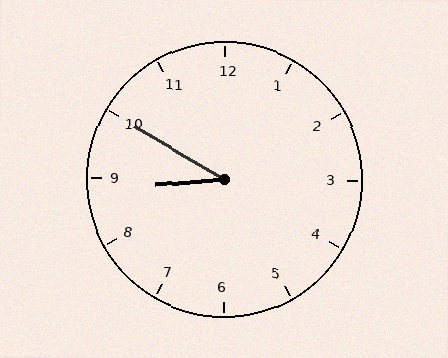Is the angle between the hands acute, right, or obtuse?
It is acute.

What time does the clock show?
8:50.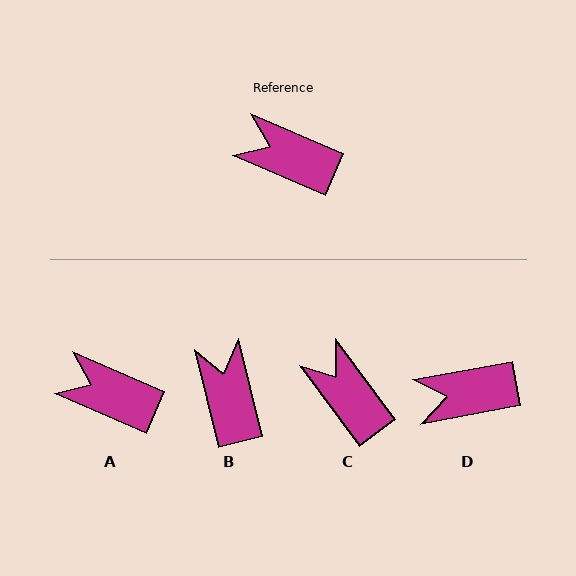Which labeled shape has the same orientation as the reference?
A.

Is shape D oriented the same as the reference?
No, it is off by about 34 degrees.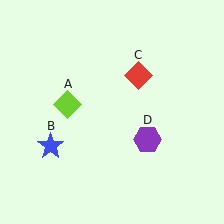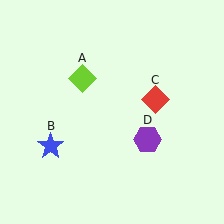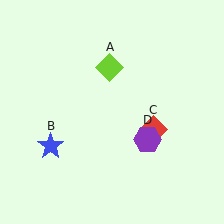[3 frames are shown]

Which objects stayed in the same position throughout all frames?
Blue star (object B) and purple hexagon (object D) remained stationary.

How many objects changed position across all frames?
2 objects changed position: lime diamond (object A), red diamond (object C).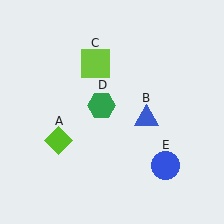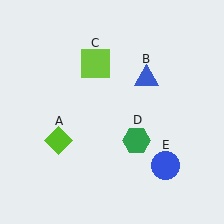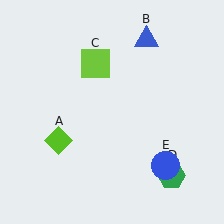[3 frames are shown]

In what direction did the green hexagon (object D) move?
The green hexagon (object D) moved down and to the right.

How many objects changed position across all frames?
2 objects changed position: blue triangle (object B), green hexagon (object D).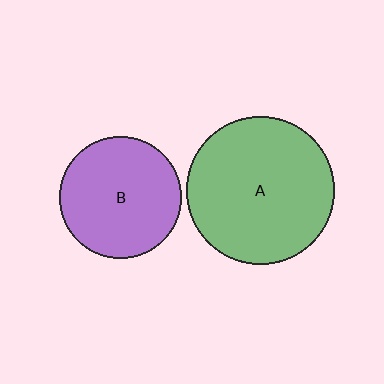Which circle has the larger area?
Circle A (green).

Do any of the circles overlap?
No, none of the circles overlap.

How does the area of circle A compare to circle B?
Approximately 1.5 times.